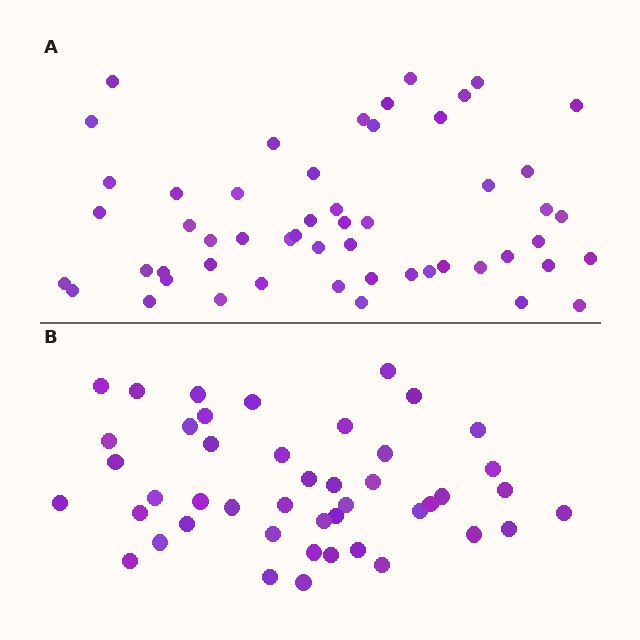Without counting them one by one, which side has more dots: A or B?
Region A (the top region) has more dots.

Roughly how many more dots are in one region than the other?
Region A has roughly 8 or so more dots than region B.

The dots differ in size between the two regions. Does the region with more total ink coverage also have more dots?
No. Region B has more total ink coverage because its dots are larger, but region A actually contains more individual dots. Total area can be misleading — the number of items is what matters here.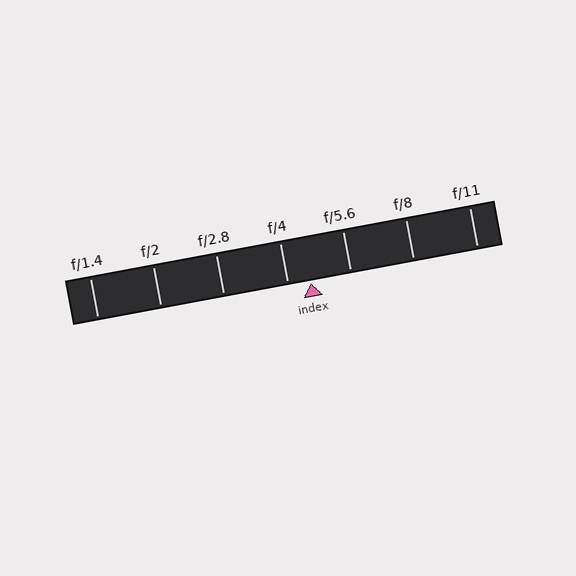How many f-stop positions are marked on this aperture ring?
There are 7 f-stop positions marked.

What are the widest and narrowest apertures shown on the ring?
The widest aperture shown is f/1.4 and the narrowest is f/11.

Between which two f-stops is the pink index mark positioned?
The index mark is between f/4 and f/5.6.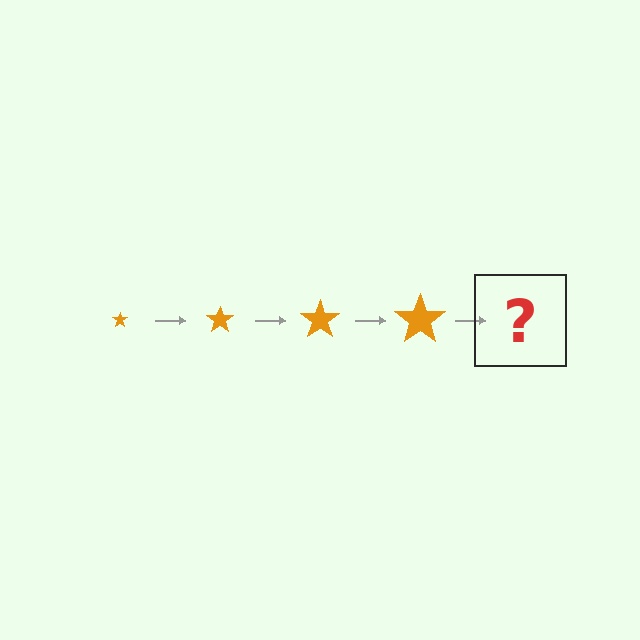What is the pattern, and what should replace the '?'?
The pattern is that the star gets progressively larger each step. The '?' should be an orange star, larger than the previous one.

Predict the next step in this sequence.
The next step is an orange star, larger than the previous one.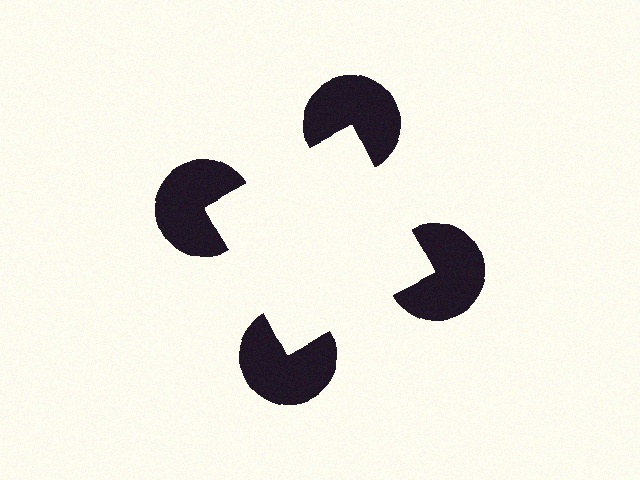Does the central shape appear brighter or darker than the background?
It typically appears slightly brighter than the background, even though no actual brightness change is drawn.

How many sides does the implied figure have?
4 sides.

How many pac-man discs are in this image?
There are 4 — one at each vertex of the illusory square.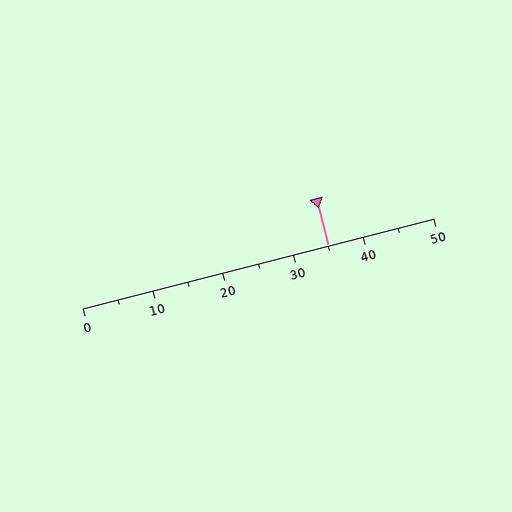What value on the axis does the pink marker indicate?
The marker indicates approximately 35.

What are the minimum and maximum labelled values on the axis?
The axis runs from 0 to 50.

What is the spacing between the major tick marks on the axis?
The major ticks are spaced 10 apart.